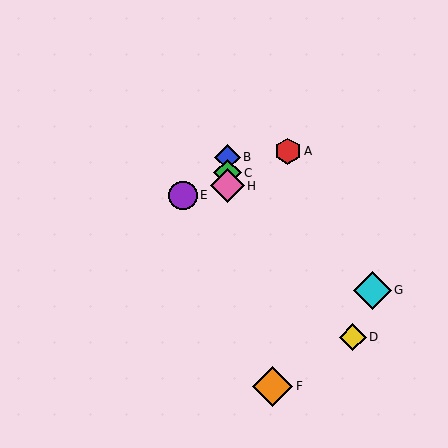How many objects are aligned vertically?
3 objects (B, C, H) are aligned vertically.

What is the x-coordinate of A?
Object A is at x≈288.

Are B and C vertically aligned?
Yes, both are at x≈227.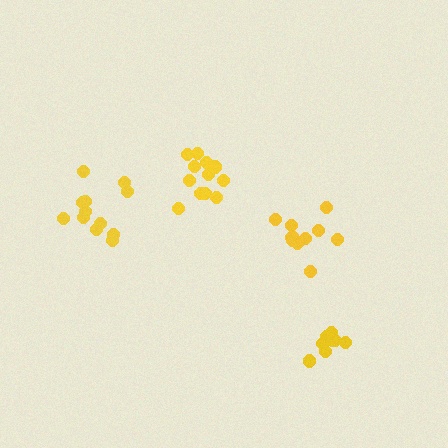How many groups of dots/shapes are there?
There are 4 groups.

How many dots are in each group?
Group 1: 11 dots, Group 2: 13 dots, Group 3: 12 dots, Group 4: 10 dots (46 total).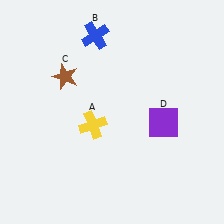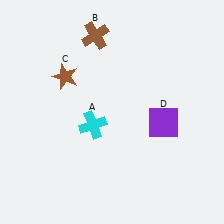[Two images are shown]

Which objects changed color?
A changed from yellow to cyan. B changed from blue to brown.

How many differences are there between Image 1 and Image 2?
There are 2 differences between the two images.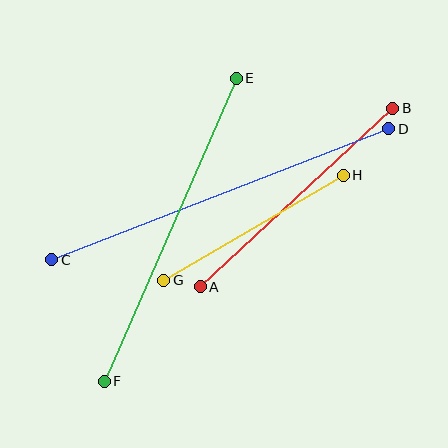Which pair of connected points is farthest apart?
Points C and D are farthest apart.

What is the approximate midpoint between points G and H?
The midpoint is at approximately (253, 228) pixels.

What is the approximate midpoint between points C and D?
The midpoint is at approximately (220, 194) pixels.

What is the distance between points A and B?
The distance is approximately 263 pixels.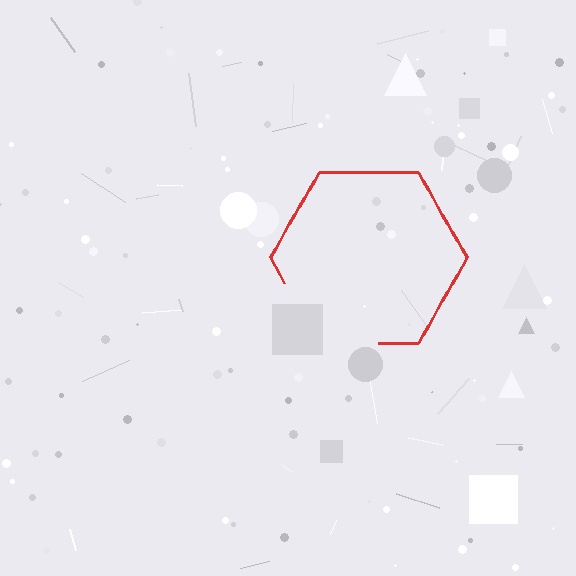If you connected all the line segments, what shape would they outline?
They would outline a hexagon.